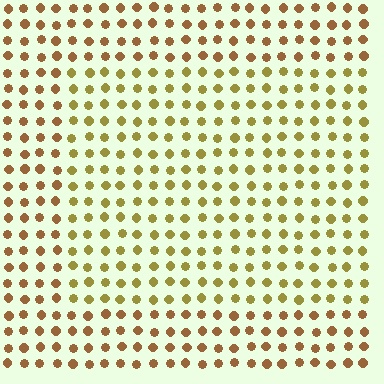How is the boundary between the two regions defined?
The boundary is defined purely by a slight shift in hue (about 28 degrees). Spacing, size, and orientation are identical on both sides.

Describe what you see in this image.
The image is filled with small brown elements in a uniform arrangement. A rectangle-shaped region is visible where the elements are tinted to a slightly different hue, forming a subtle color boundary.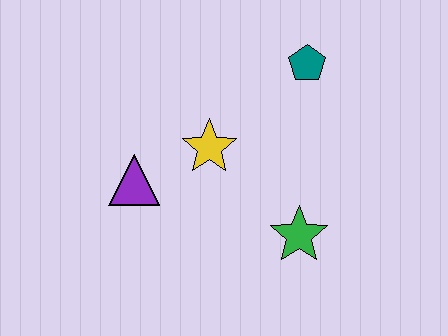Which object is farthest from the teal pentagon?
The purple triangle is farthest from the teal pentagon.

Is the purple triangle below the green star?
No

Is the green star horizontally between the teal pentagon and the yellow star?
Yes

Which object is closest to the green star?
The yellow star is closest to the green star.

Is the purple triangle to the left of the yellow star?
Yes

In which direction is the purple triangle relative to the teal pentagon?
The purple triangle is to the left of the teal pentagon.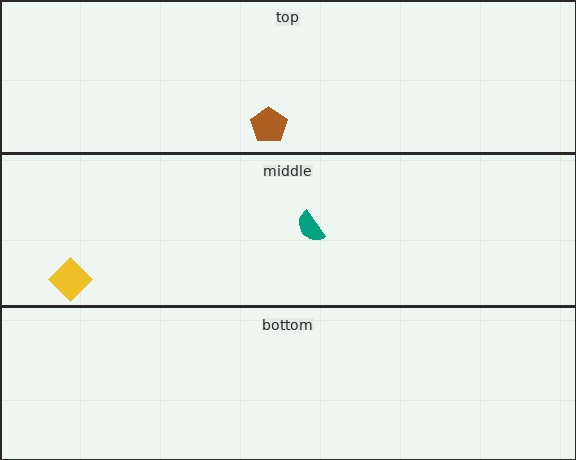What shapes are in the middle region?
The yellow diamond, the teal semicircle.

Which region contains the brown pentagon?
The top region.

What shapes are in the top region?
The brown pentagon.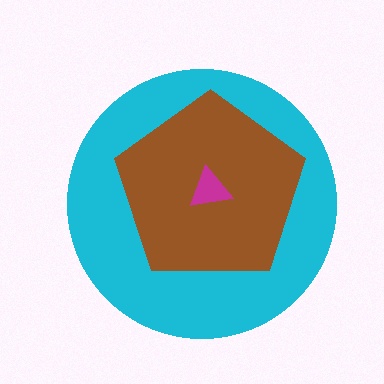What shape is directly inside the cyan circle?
The brown pentagon.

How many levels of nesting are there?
3.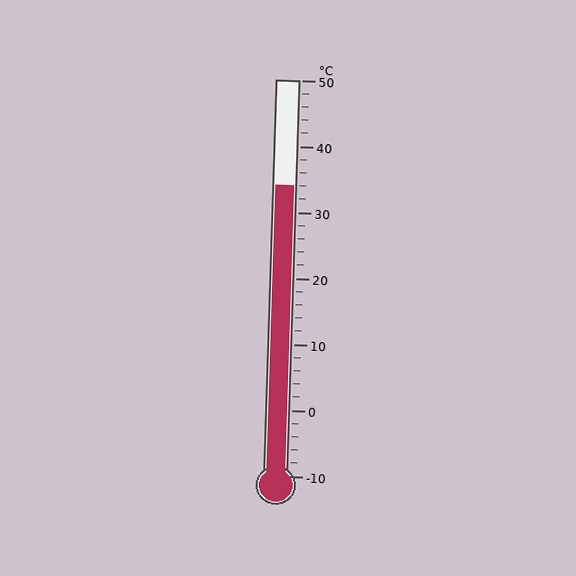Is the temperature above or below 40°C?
The temperature is below 40°C.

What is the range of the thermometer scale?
The thermometer scale ranges from -10°C to 50°C.